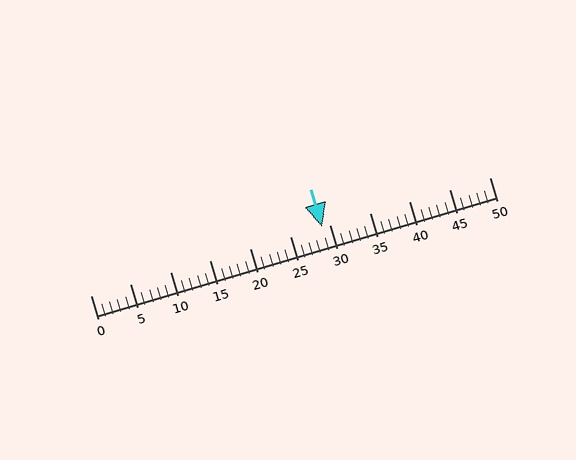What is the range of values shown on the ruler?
The ruler shows values from 0 to 50.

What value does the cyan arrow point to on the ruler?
The cyan arrow points to approximately 29.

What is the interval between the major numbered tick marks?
The major tick marks are spaced 5 units apart.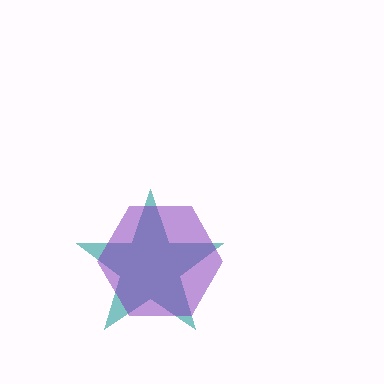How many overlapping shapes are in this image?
There are 2 overlapping shapes in the image.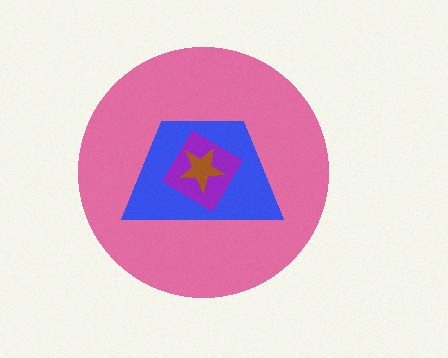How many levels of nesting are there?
4.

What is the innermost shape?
The brown star.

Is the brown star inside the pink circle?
Yes.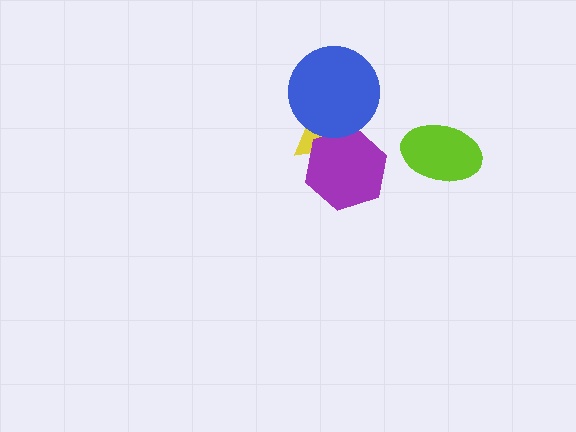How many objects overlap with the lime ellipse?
0 objects overlap with the lime ellipse.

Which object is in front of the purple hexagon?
The blue circle is in front of the purple hexagon.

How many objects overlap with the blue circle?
2 objects overlap with the blue circle.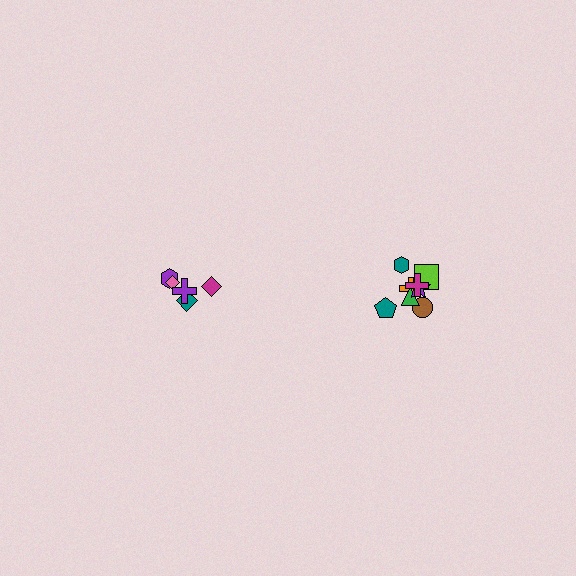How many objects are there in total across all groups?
There are 13 objects.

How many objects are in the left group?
There are 5 objects.